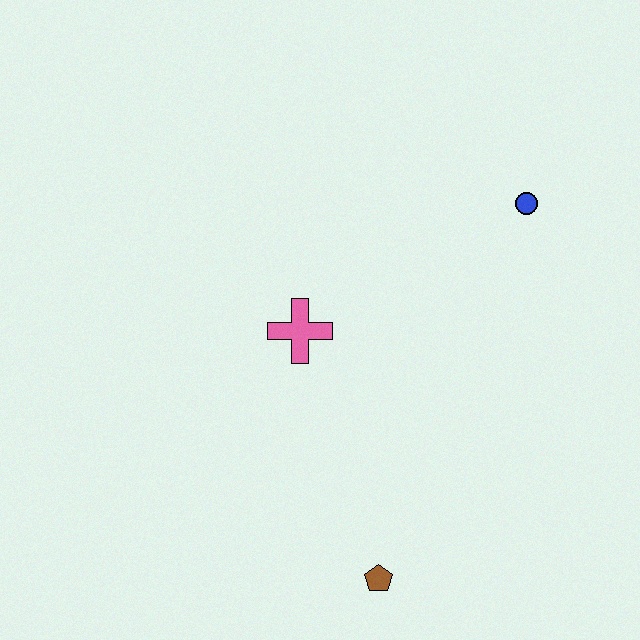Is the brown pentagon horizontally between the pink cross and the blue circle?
Yes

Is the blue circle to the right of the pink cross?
Yes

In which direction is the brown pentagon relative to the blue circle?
The brown pentagon is below the blue circle.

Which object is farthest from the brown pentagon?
The blue circle is farthest from the brown pentagon.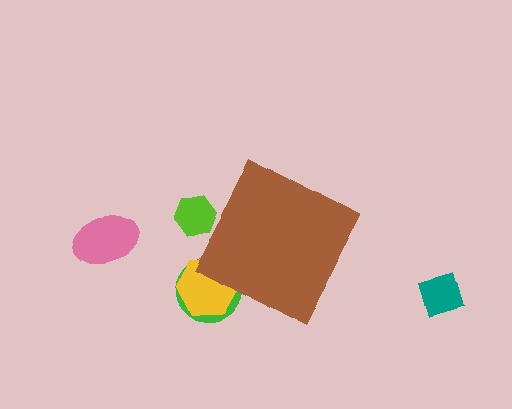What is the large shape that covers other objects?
A brown diamond.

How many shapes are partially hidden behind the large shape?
3 shapes are partially hidden.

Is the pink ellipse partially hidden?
No, the pink ellipse is fully visible.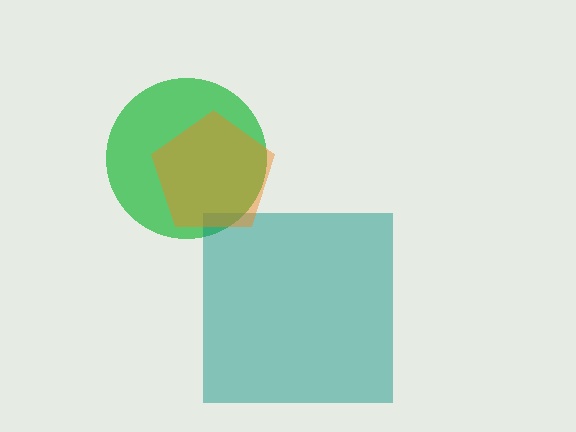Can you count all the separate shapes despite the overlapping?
Yes, there are 3 separate shapes.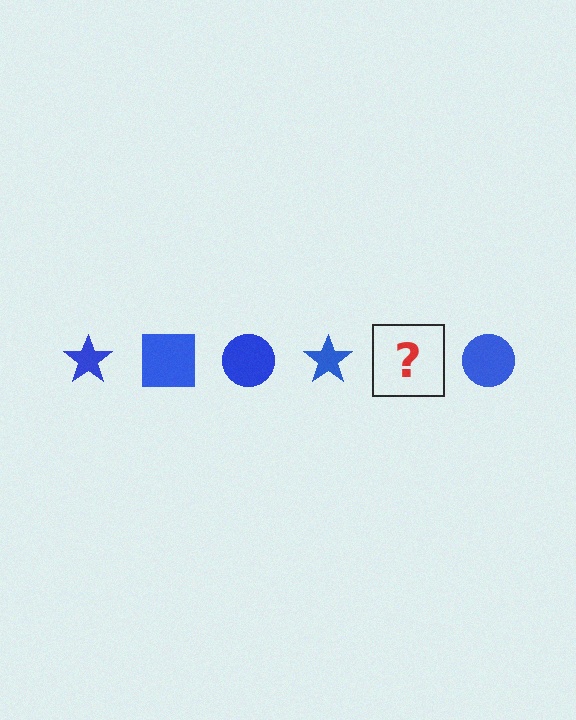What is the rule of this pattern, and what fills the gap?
The rule is that the pattern cycles through star, square, circle shapes in blue. The gap should be filled with a blue square.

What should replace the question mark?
The question mark should be replaced with a blue square.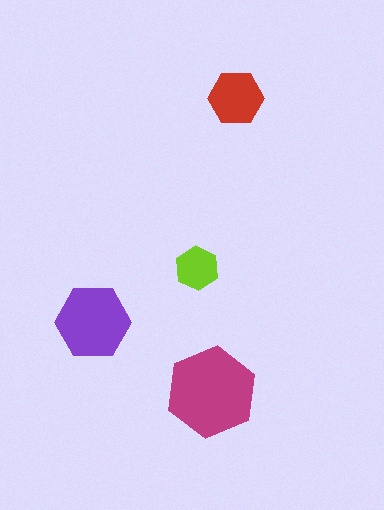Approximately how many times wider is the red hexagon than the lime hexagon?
About 1.5 times wider.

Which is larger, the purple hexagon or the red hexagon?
The purple one.